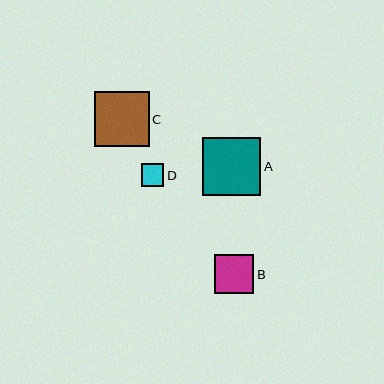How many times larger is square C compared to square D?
Square C is approximately 2.4 times the size of square D.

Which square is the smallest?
Square D is the smallest with a size of approximately 22 pixels.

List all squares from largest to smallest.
From largest to smallest: A, C, B, D.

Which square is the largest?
Square A is the largest with a size of approximately 58 pixels.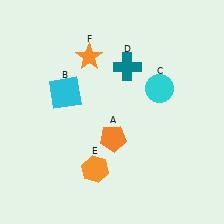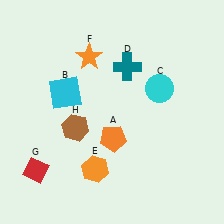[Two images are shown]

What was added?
A red diamond (G), a brown hexagon (H) were added in Image 2.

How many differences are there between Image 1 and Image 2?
There are 2 differences between the two images.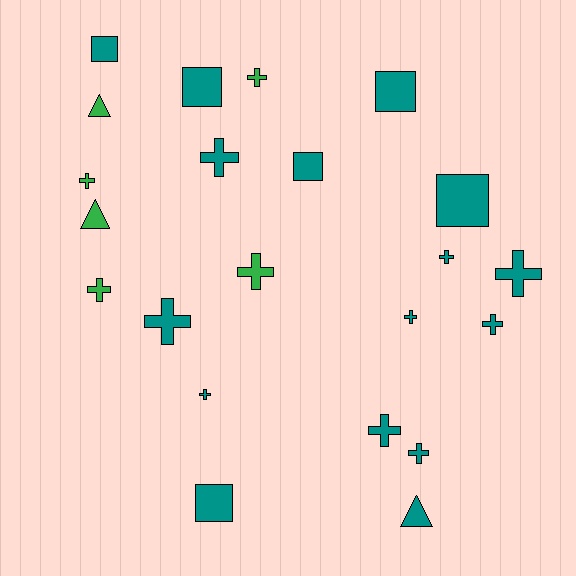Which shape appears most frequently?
Cross, with 13 objects.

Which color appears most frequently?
Teal, with 16 objects.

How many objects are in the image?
There are 22 objects.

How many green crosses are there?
There are 4 green crosses.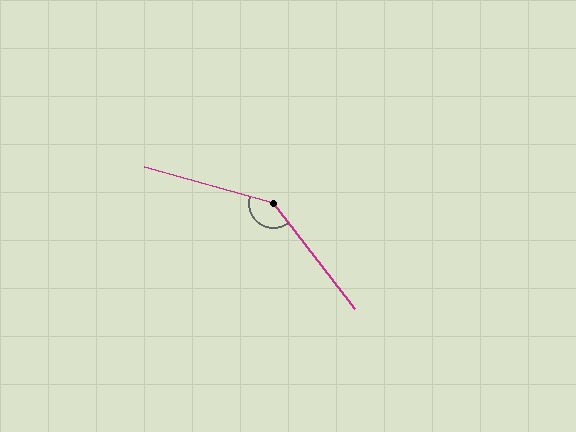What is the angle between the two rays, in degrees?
Approximately 143 degrees.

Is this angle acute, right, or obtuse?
It is obtuse.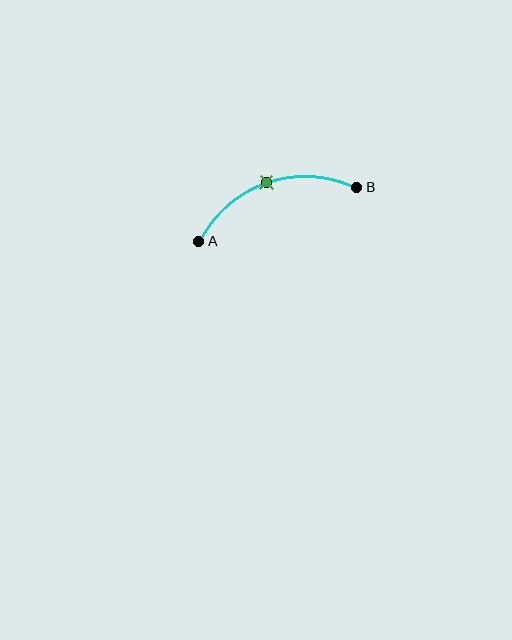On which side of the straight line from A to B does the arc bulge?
The arc bulges above the straight line connecting A and B.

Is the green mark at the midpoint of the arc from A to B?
Yes. The green mark lies on the arc at equal arc-length from both A and B — it is the arc midpoint.